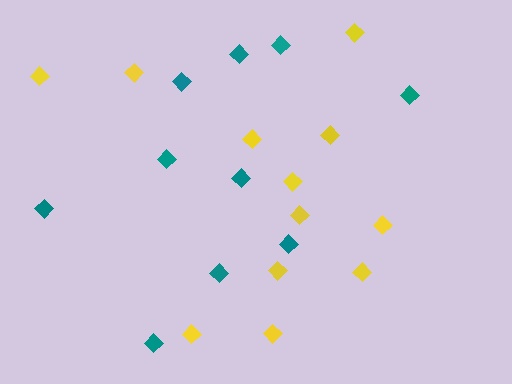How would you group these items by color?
There are 2 groups: one group of yellow diamonds (12) and one group of teal diamonds (10).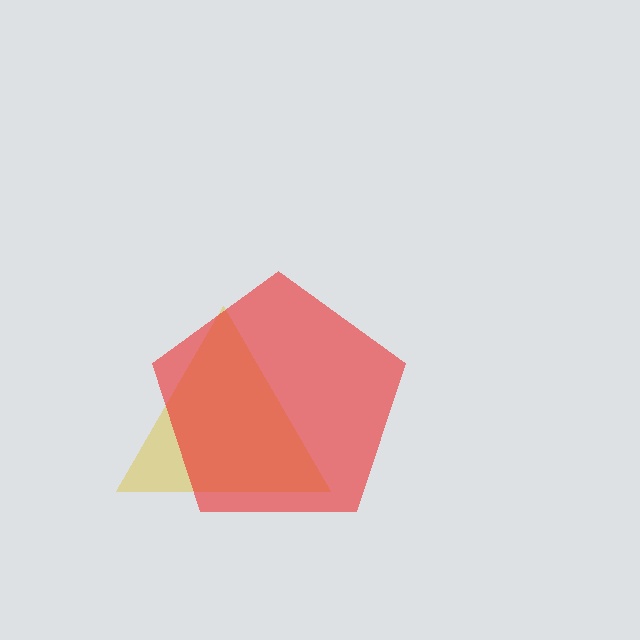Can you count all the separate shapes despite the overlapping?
Yes, there are 2 separate shapes.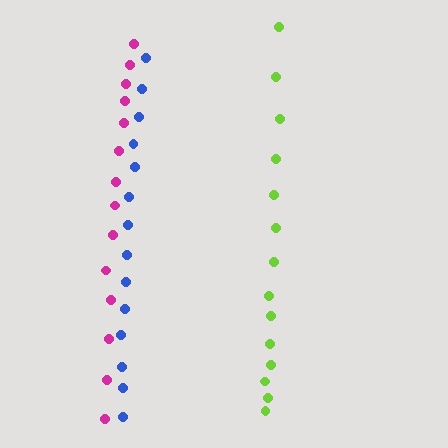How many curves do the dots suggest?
There are 3 distinct paths.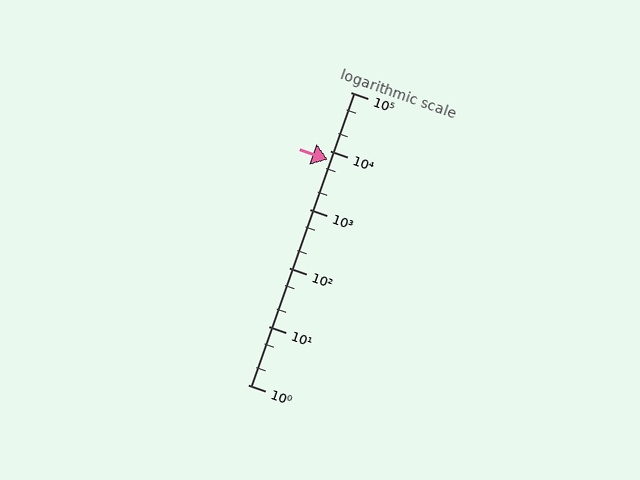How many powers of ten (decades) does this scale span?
The scale spans 5 decades, from 1 to 100000.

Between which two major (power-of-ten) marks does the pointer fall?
The pointer is between 1000 and 10000.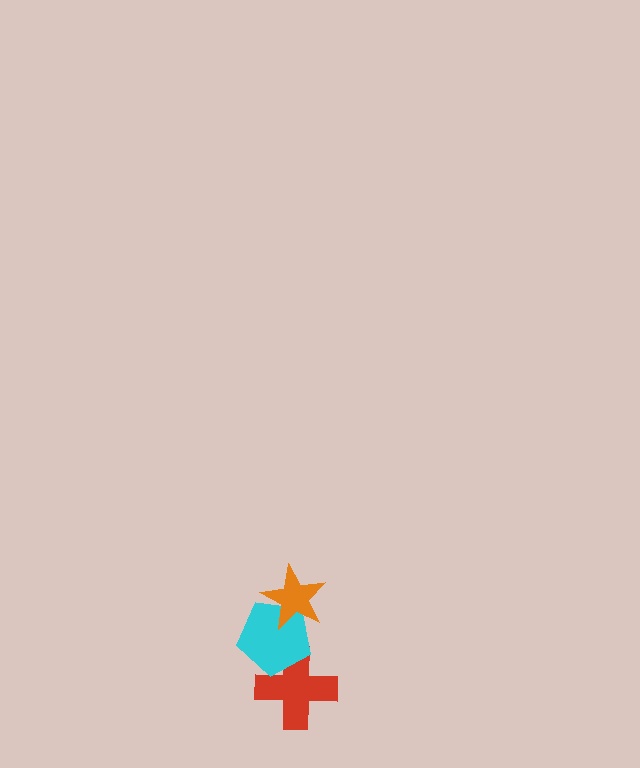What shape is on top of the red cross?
The cyan pentagon is on top of the red cross.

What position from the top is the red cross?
The red cross is 3rd from the top.